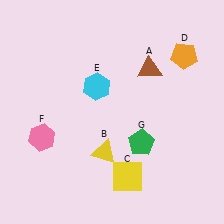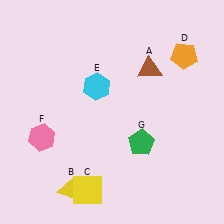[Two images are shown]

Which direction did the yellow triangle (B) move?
The yellow triangle (B) moved down.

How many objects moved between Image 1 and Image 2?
2 objects moved between the two images.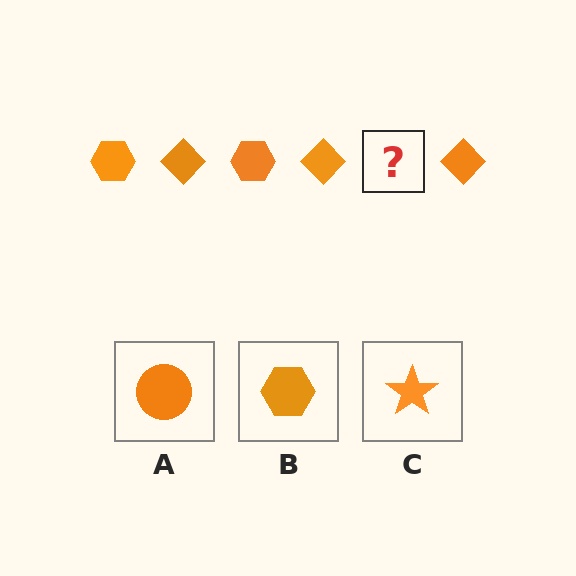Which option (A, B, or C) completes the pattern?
B.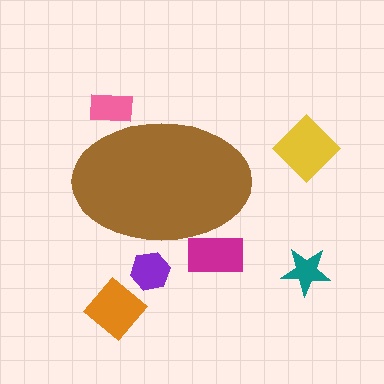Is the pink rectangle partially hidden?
Yes, the pink rectangle is partially hidden behind the brown ellipse.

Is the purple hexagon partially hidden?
Yes, the purple hexagon is partially hidden behind the brown ellipse.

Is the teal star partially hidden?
No, the teal star is fully visible.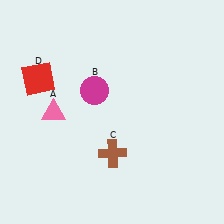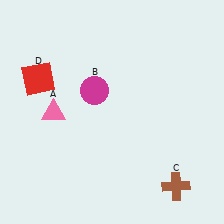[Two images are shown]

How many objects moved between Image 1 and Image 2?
1 object moved between the two images.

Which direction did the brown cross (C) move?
The brown cross (C) moved right.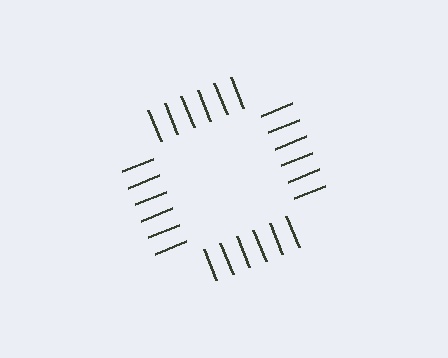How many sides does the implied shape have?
4 sides — the line-ends trace a square.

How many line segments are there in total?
24 — 6 along each of the 4 edges.